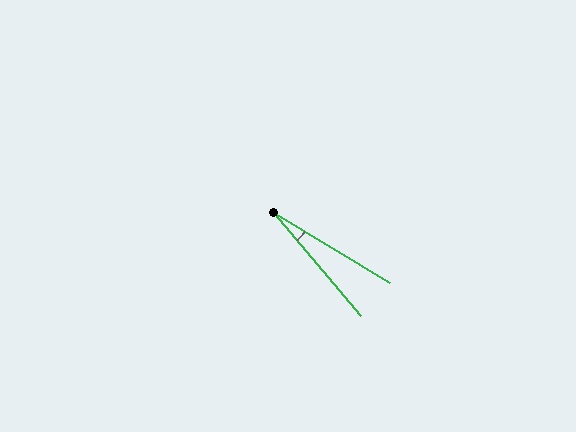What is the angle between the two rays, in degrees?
Approximately 19 degrees.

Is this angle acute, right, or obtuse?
It is acute.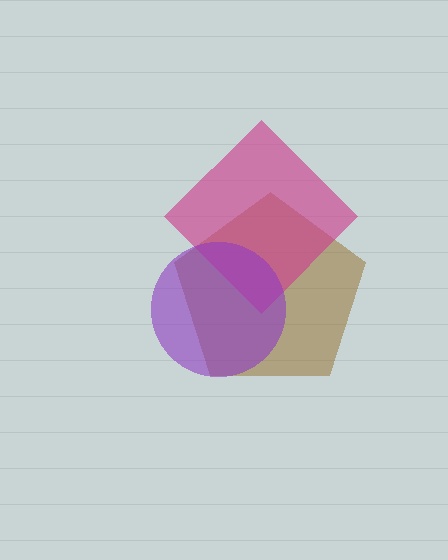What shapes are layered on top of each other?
The layered shapes are: a brown pentagon, a magenta diamond, a purple circle.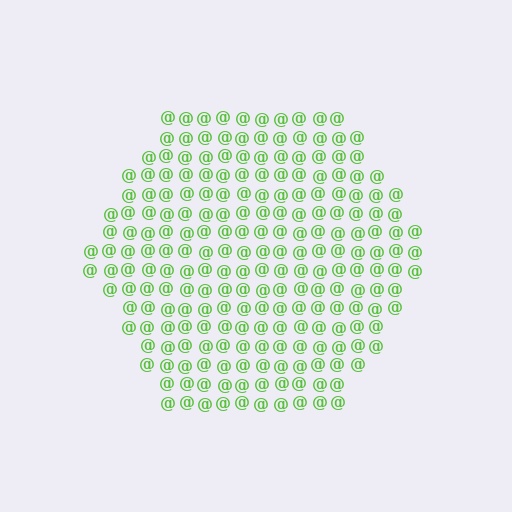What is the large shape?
The large shape is a hexagon.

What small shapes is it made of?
It is made of small at signs.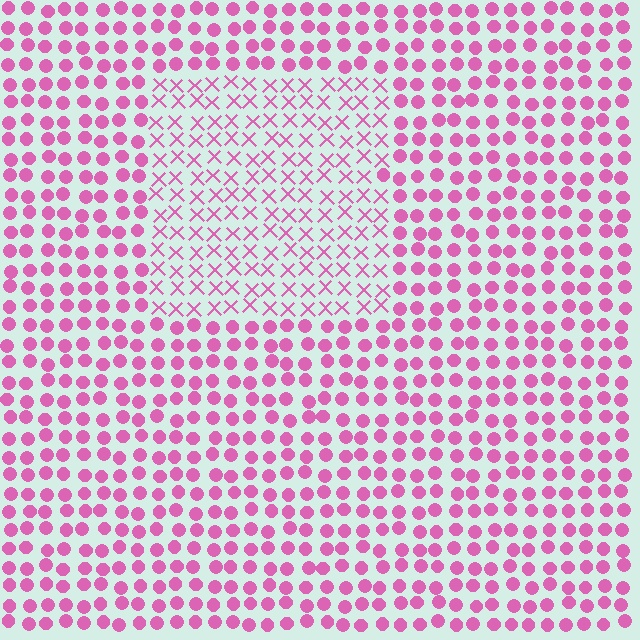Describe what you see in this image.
The image is filled with small pink elements arranged in a uniform grid. A rectangle-shaped region contains X marks, while the surrounding area contains circles. The boundary is defined purely by the change in element shape.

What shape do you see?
I see a rectangle.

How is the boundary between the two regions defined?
The boundary is defined by a change in element shape: X marks inside vs. circles outside. All elements share the same color and spacing.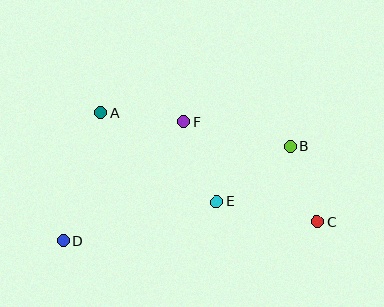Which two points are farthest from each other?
Points C and D are farthest from each other.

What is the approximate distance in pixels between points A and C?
The distance between A and C is approximately 243 pixels.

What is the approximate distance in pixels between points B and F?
The distance between B and F is approximately 109 pixels.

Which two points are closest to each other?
Points B and C are closest to each other.